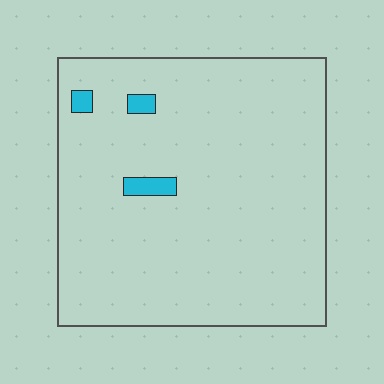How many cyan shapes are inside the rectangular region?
3.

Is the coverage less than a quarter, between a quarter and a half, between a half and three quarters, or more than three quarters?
Less than a quarter.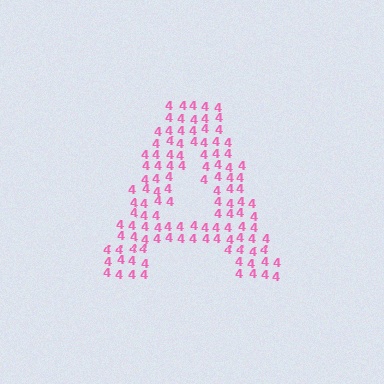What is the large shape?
The large shape is the letter A.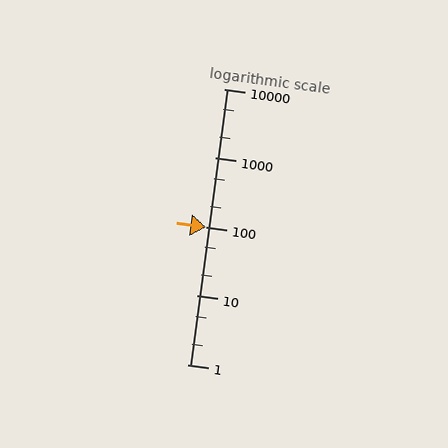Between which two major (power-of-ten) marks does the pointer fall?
The pointer is between 100 and 1000.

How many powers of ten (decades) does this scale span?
The scale spans 4 decades, from 1 to 10000.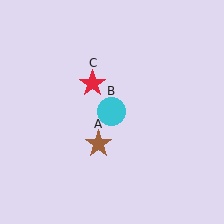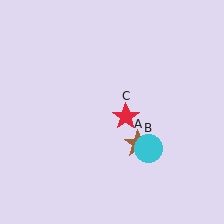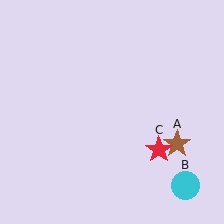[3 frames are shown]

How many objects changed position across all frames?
3 objects changed position: brown star (object A), cyan circle (object B), red star (object C).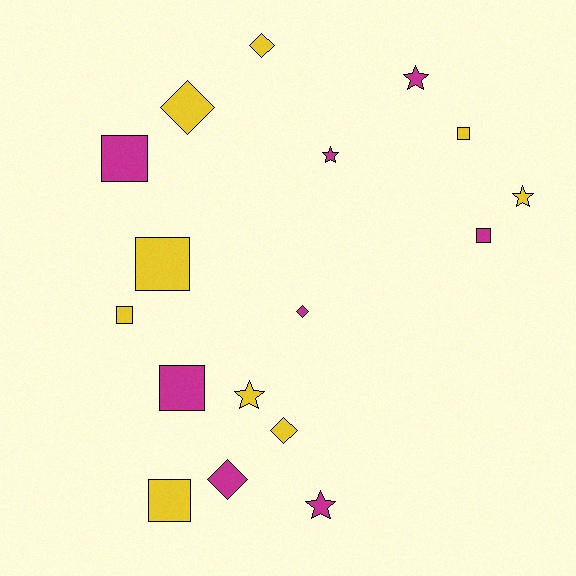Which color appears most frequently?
Yellow, with 9 objects.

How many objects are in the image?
There are 17 objects.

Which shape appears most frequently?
Square, with 7 objects.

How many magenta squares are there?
There are 3 magenta squares.